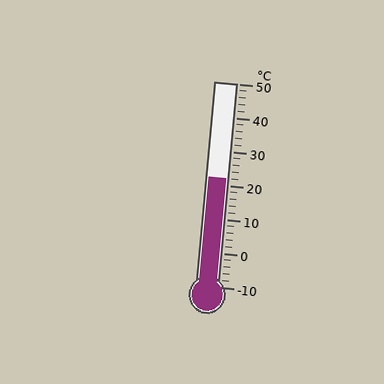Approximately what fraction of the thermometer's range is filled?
The thermometer is filled to approximately 55% of its range.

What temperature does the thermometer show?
The thermometer shows approximately 22°C.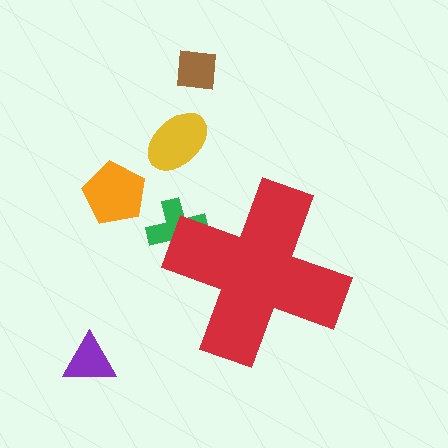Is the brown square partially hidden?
No, the brown square is fully visible.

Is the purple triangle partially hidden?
No, the purple triangle is fully visible.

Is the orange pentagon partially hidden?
No, the orange pentagon is fully visible.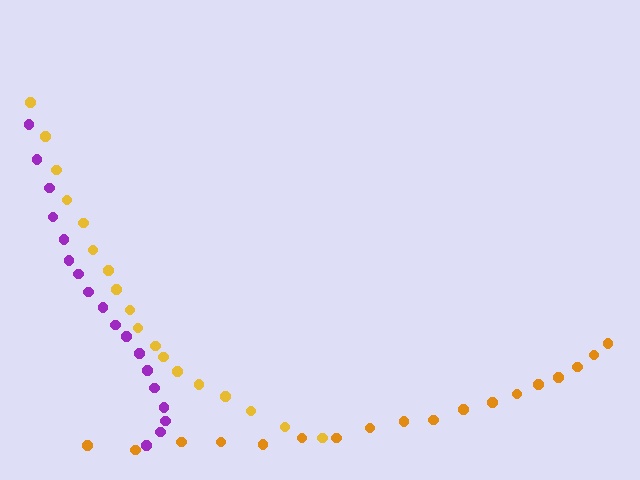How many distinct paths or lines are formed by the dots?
There are 3 distinct paths.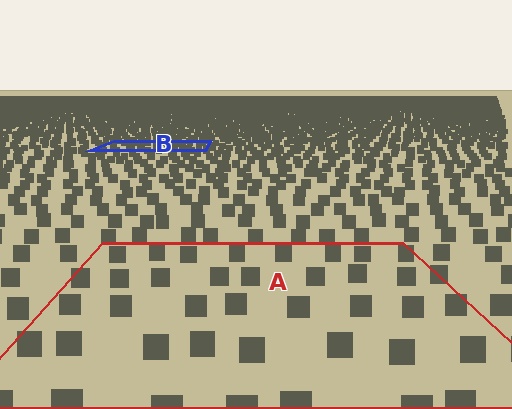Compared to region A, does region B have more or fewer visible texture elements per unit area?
Region B has more texture elements per unit area — they are packed more densely because it is farther away.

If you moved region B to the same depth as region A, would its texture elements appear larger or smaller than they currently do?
They would appear larger. At a closer depth, the same texture elements are projected at a bigger on-screen size.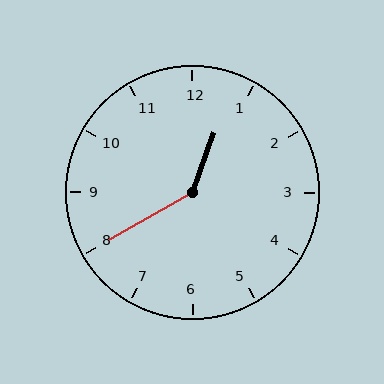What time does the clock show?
12:40.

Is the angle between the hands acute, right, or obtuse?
It is obtuse.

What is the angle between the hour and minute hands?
Approximately 140 degrees.